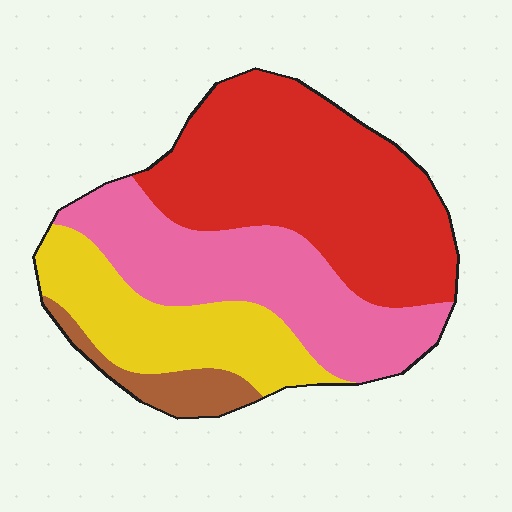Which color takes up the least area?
Brown, at roughly 5%.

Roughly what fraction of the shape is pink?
Pink covers about 30% of the shape.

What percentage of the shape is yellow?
Yellow takes up about one fifth (1/5) of the shape.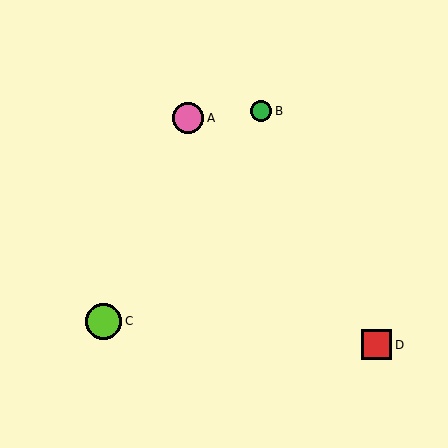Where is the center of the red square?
The center of the red square is at (377, 345).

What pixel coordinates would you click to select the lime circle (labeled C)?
Click at (104, 321) to select the lime circle C.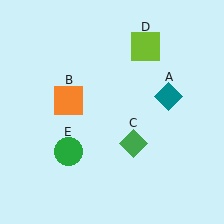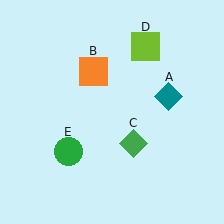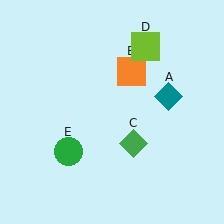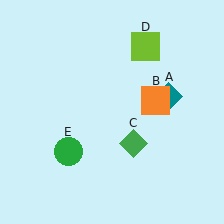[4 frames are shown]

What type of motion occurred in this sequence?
The orange square (object B) rotated clockwise around the center of the scene.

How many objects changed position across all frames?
1 object changed position: orange square (object B).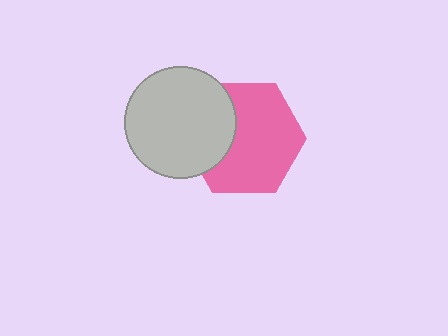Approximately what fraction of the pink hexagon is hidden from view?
Roughly 30% of the pink hexagon is hidden behind the light gray circle.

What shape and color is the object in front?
The object in front is a light gray circle.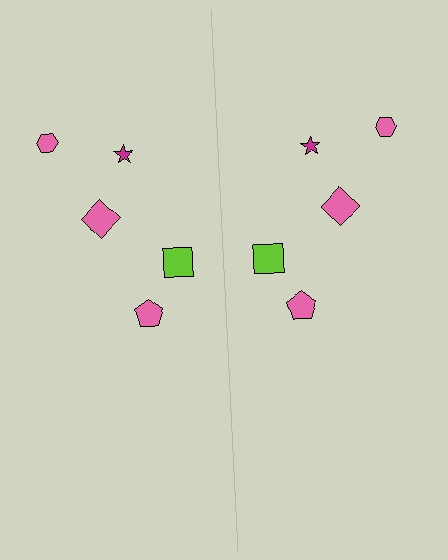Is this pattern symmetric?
Yes, this pattern has bilateral (reflection) symmetry.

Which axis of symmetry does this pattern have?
The pattern has a vertical axis of symmetry running through the center of the image.